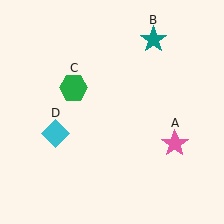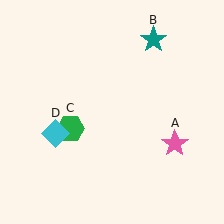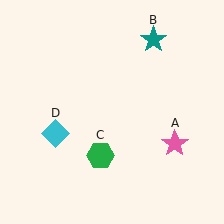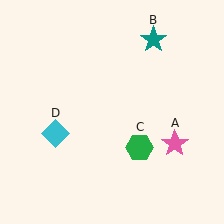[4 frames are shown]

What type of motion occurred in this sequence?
The green hexagon (object C) rotated counterclockwise around the center of the scene.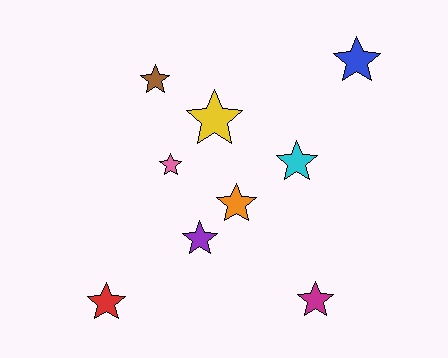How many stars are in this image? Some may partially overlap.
There are 9 stars.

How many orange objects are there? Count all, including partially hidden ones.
There is 1 orange object.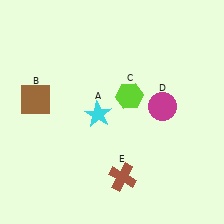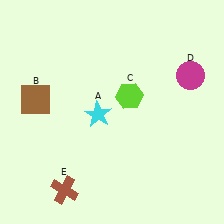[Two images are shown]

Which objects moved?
The objects that moved are: the magenta circle (D), the brown cross (E).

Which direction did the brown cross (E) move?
The brown cross (E) moved left.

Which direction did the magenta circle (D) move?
The magenta circle (D) moved up.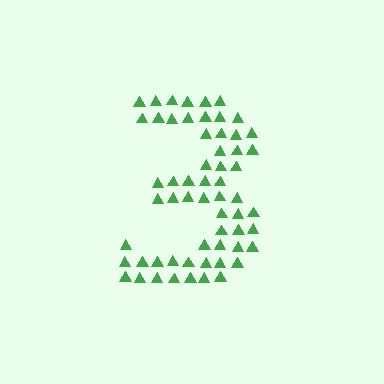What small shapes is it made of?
It is made of small triangles.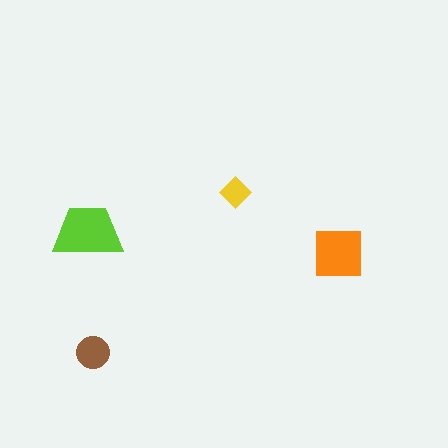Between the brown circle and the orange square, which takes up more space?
The orange square.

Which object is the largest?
The lime trapezoid.